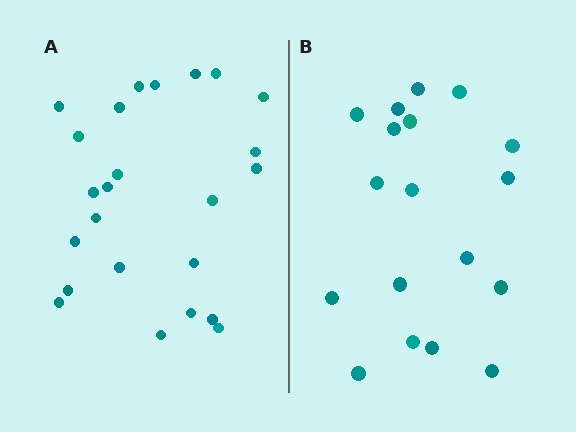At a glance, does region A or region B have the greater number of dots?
Region A (the left region) has more dots.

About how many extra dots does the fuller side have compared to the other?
Region A has about 6 more dots than region B.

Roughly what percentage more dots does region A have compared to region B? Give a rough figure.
About 35% more.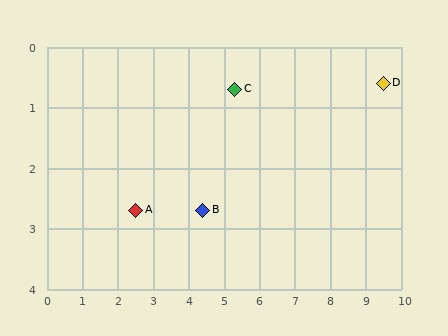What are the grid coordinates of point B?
Point B is at approximately (4.4, 2.7).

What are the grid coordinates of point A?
Point A is at approximately (2.5, 2.7).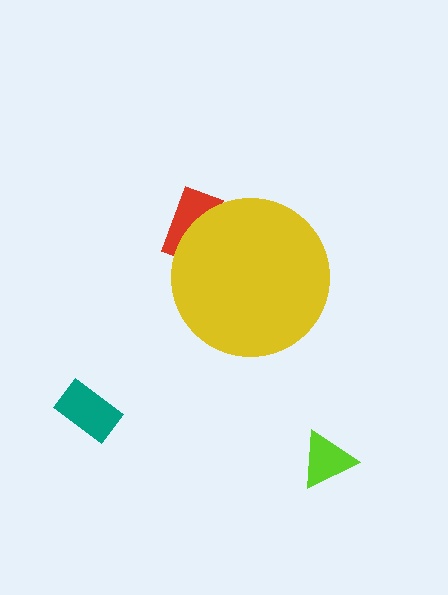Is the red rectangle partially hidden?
Yes, the red rectangle is partially hidden behind the yellow circle.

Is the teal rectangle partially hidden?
No, the teal rectangle is fully visible.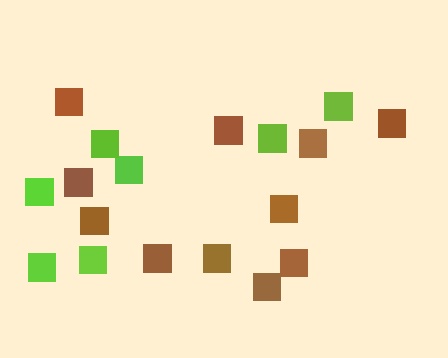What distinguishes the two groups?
There are 2 groups: one group of brown squares (11) and one group of lime squares (7).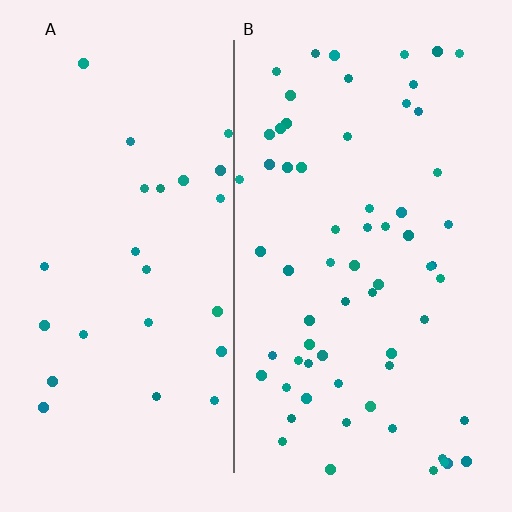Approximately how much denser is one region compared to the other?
Approximately 2.5× — region B over region A.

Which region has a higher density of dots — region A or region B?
B (the right).